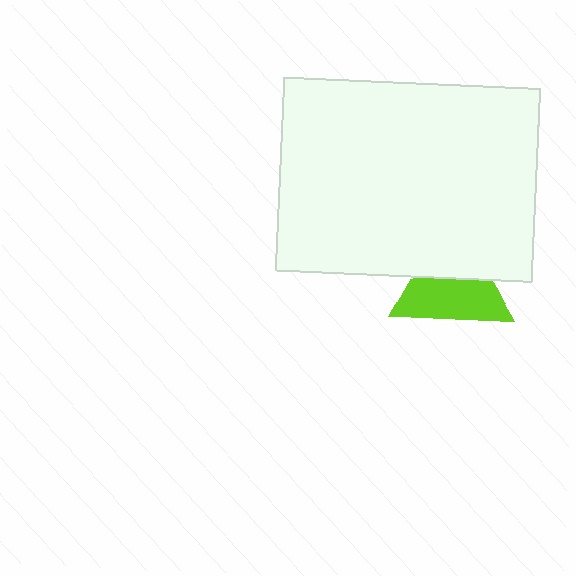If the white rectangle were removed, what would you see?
You would see the complete lime triangle.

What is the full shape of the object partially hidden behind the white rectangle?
The partially hidden object is a lime triangle.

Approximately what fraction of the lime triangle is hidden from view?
Roughly 40% of the lime triangle is hidden behind the white rectangle.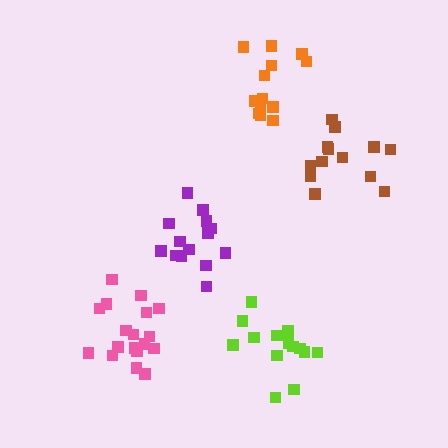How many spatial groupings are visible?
There are 5 spatial groupings.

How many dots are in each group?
Group 1: 18 dots, Group 2: 14 dots, Group 3: 14 dots, Group 4: 13 dots, Group 5: 13 dots (72 total).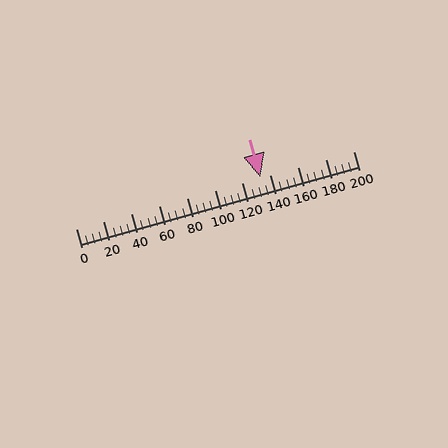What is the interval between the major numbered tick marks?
The major tick marks are spaced 20 units apart.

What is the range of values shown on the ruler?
The ruler shows values from 0 to 200.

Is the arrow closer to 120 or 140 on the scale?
The arrow is closer to 140.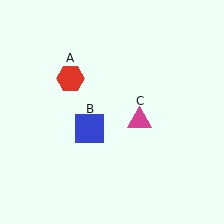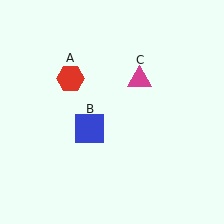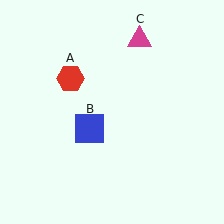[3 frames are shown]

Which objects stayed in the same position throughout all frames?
Red hexagon (object A) and blue square (object B) remained stationary.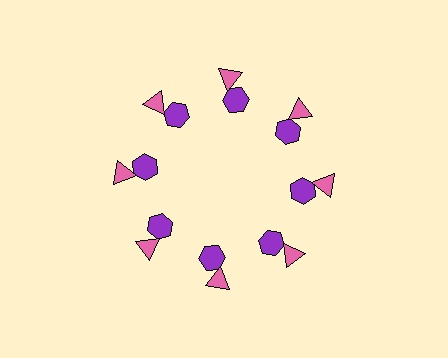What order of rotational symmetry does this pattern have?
This pattern has 8-fold rotational symmetry.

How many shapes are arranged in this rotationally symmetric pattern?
There are 16 shapes, arranged in 8 groups of 2.